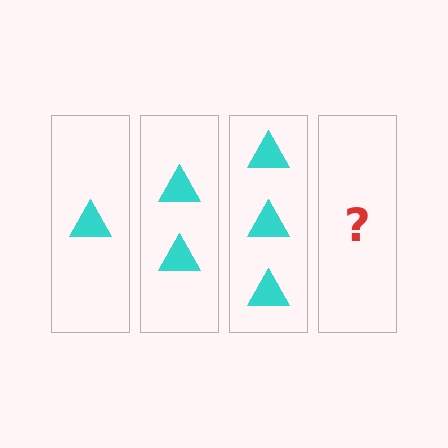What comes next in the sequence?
The next element should be 4 triangles.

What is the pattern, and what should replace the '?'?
The pattern is that each step adds one more triangle. The '?' should be 4 triangles.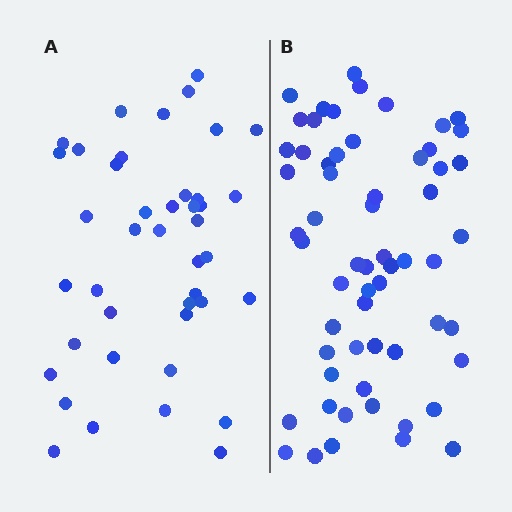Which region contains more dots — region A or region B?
Region B (the right region) has more dots.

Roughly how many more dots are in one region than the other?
Region B has approximately 20 more dots than region A.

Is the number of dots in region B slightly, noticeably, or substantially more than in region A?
Region B has noticeably more, but not dramatically so. The ratio is roughly 1.4 to 1.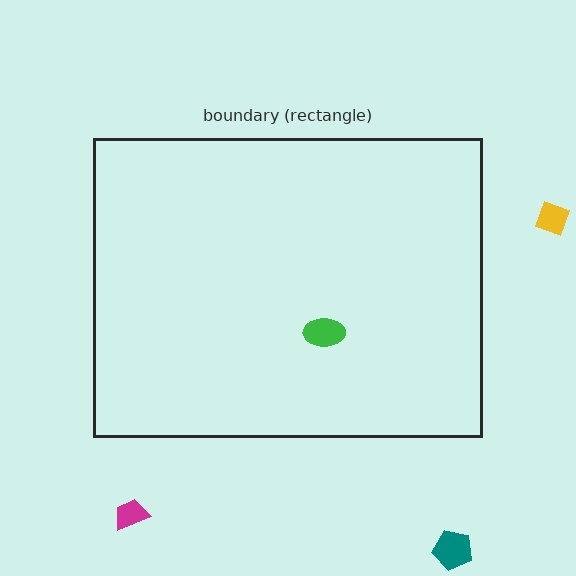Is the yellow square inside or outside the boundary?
Outside.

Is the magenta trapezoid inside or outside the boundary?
Outside.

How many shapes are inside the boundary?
1 inside, 3 outside.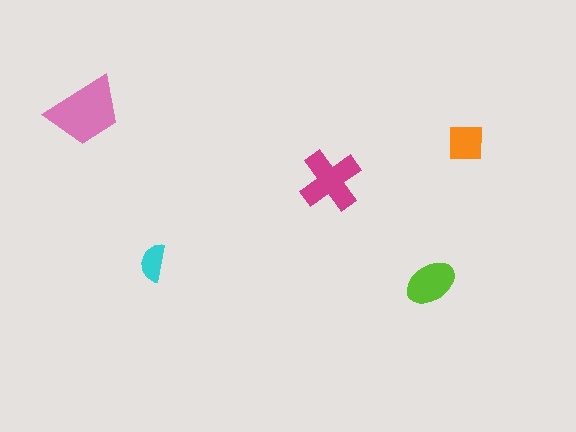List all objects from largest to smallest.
The pink trapezoid, the magenta cross, the lime ellipse, the orange square, the cyan semicircle.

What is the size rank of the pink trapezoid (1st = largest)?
1st.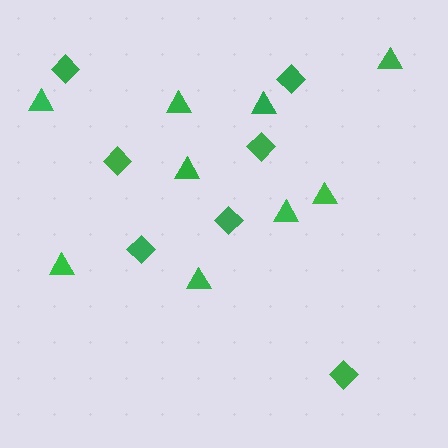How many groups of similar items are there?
There are 2 groups: one group of diamonds (7) and one group of triangles (9).